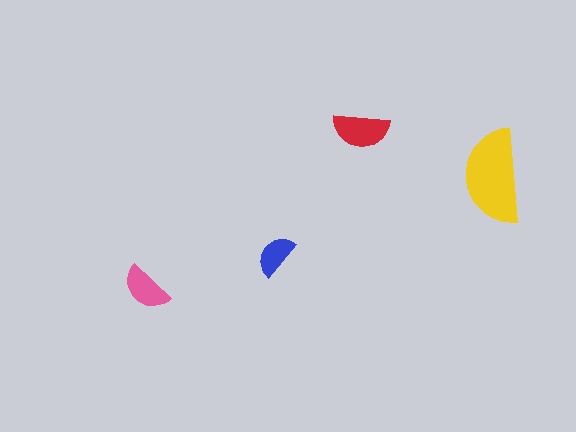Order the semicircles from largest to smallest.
the yellow one, the red one, the pink one, the blue one.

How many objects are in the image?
There are 4 objects in the image.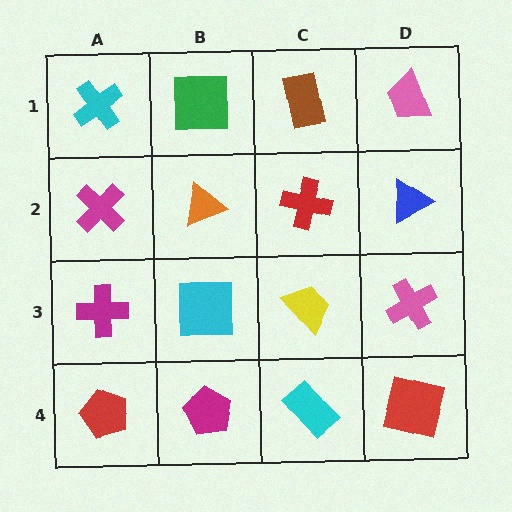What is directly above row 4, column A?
A magenta cross.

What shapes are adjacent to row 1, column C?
A red cross (row 2, column C), a green square (row 1, column B), a pink trapezoid (row 1, column D).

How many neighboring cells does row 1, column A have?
2.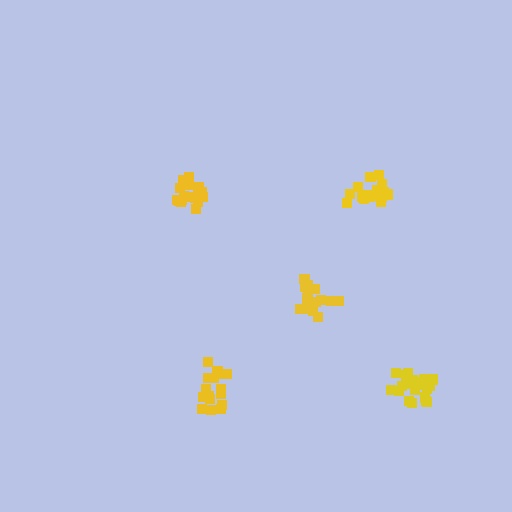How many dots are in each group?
Group 1: 21 dots, Group 2: 21 dots, Group 3: 16 dots, Group 4: 16 dots, Group 5: 19 dots (93 total).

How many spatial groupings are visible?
There are 5 spatial groupings.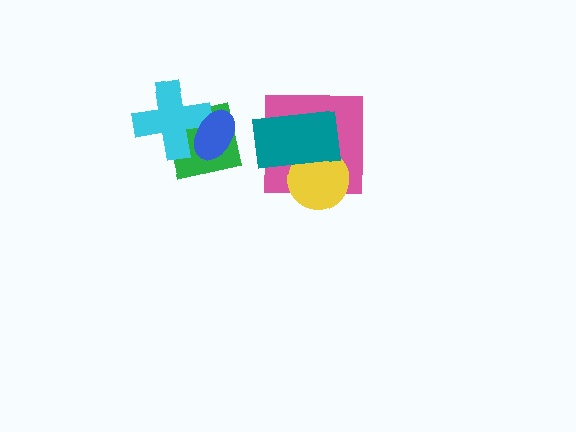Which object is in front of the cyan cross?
The blue ellipse is in front of the cyan cross.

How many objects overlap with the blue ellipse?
2 objects overlap with the blue ellipse.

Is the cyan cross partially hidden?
Yes, it is partially covered by another shape.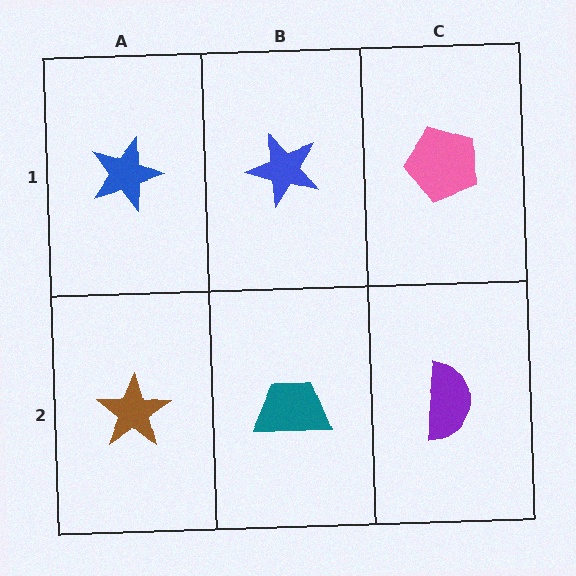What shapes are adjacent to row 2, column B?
A blue star (row 1, column B), a brown star (row 2, column A), a purple semicircle (row 2, column C).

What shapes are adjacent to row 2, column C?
A pink pentagon (row 1, column C), a teal trapezoid (row 2, column B).